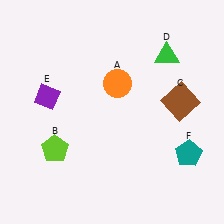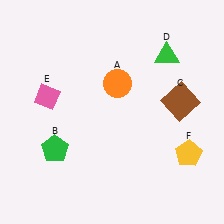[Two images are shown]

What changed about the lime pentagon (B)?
In Image 1, B is lime. In Image 2, it changed to green.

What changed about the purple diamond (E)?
In Image 1, E is purple. In Image 2, it changed to pink.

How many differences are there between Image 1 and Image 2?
There are 3 differences between the two images.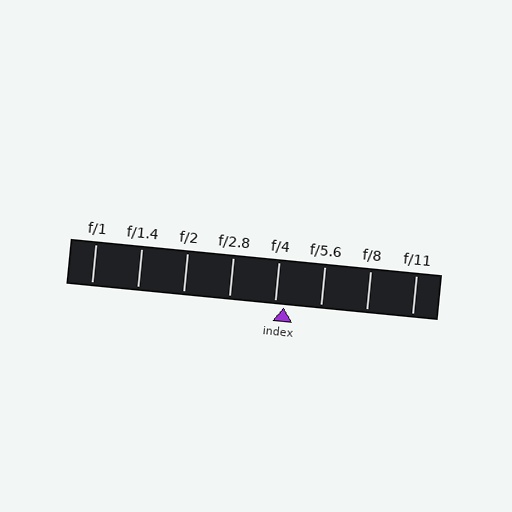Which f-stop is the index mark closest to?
The index mark is closest to f/4.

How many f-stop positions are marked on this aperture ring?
There are 8 f-stop positions marked.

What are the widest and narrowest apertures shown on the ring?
The widest aperture shown is f/1 and the narrowest is f/11.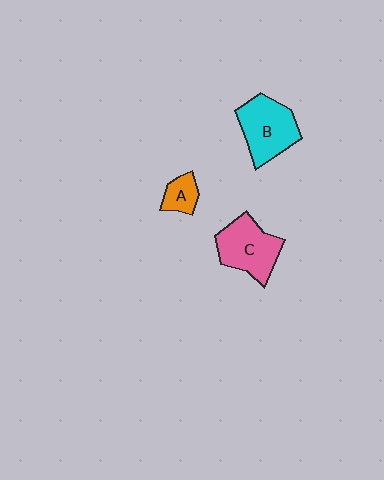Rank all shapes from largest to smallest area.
From largest to smallest: B (cyan), C (pink), A (orange).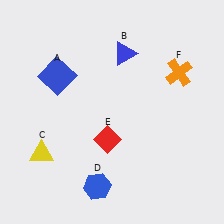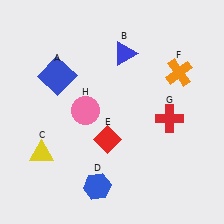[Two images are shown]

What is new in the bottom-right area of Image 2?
A red cross (G) was added in the bottom-right area of Image 2.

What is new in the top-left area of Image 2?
A pink circle (H) was added in the top-left area of Image 2.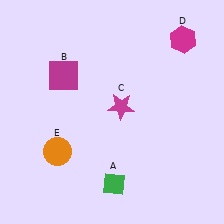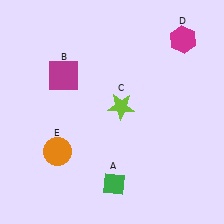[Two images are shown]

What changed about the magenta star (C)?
In Image 1, C is magenta. In Image 2, it changed to lime.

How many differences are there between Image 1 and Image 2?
There is 1 difference between the two images.